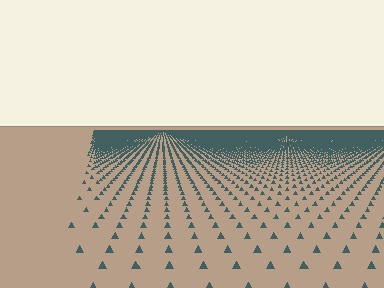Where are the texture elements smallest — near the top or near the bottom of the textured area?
Near the top.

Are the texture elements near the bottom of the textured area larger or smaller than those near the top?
Larger. Near the bottom, elements are closer to the viewer and appear at a bigger on-screen size.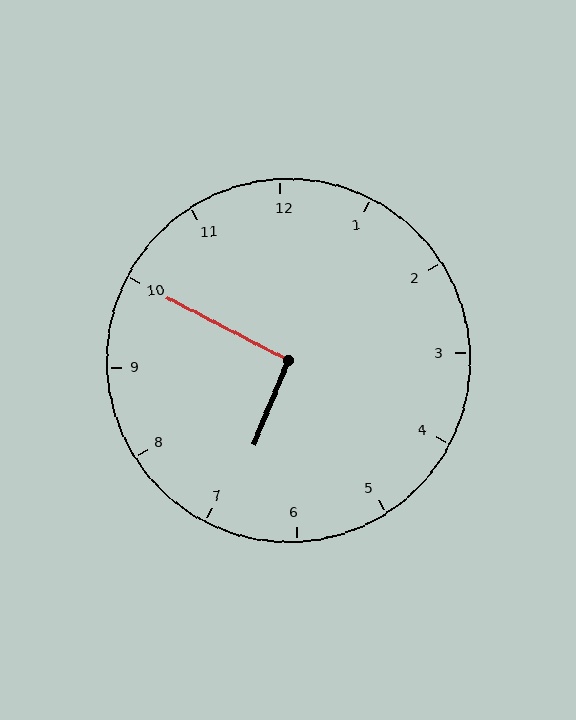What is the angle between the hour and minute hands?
Approximately 95 degrees.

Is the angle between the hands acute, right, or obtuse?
It is right.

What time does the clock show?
6:50.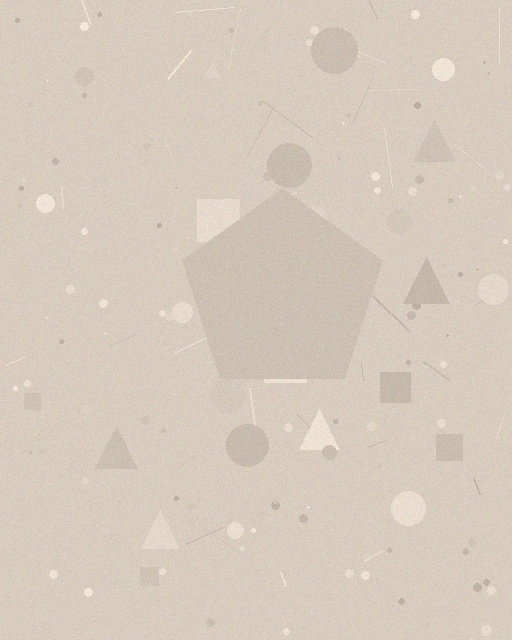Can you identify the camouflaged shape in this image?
The camouflaged shape is a pentagon.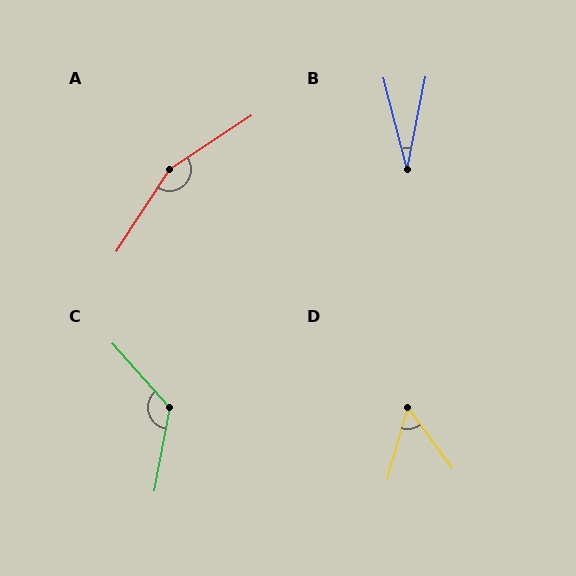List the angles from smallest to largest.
B (26°), D (52°), C (128°), A (156°).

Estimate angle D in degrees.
Approximately 52 degrees.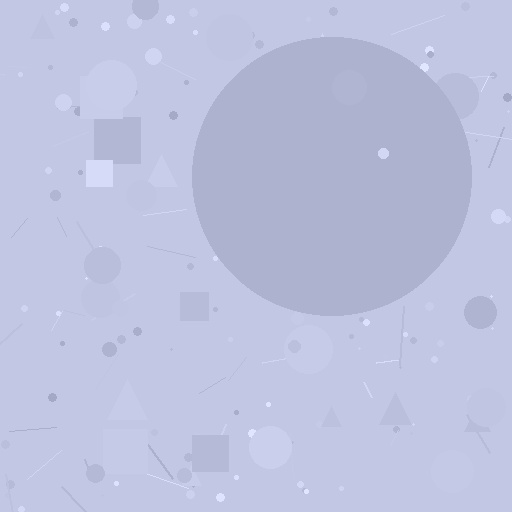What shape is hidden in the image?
A circle is hidden in the image.